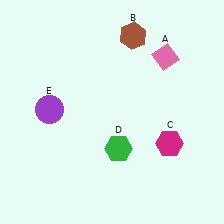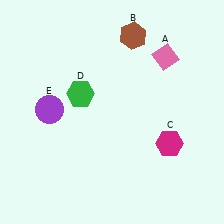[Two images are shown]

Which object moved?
The green hexagon (D) moved up.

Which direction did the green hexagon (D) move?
The green hexagon (D) moved up.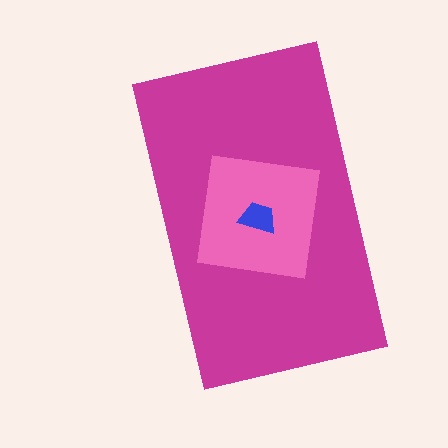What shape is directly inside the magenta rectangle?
The pink square.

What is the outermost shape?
The magenta rectangle.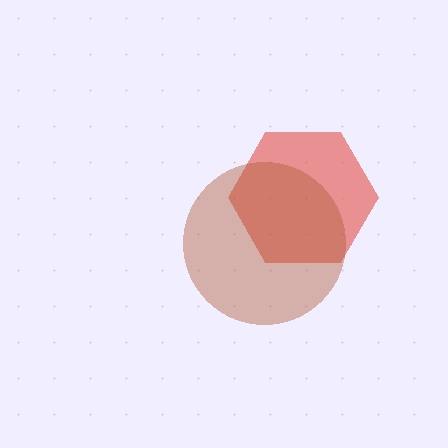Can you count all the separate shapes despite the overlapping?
Yes, there are 2 separate shapes.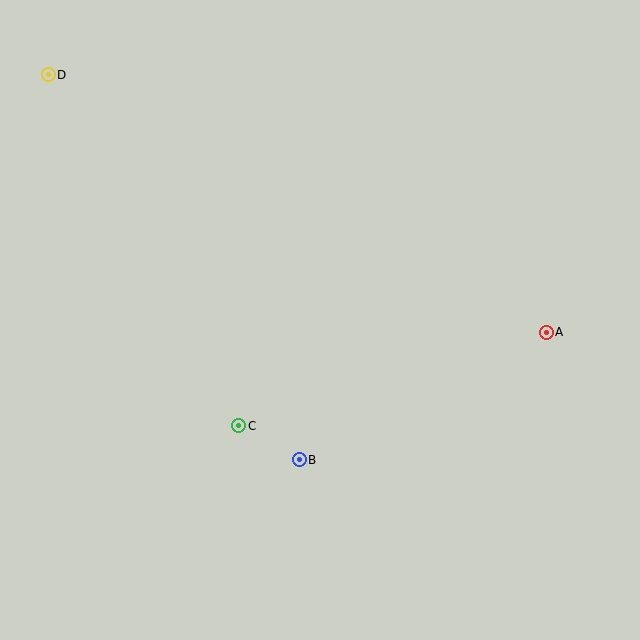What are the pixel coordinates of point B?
Point B is at (299, 460).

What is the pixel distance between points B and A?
The distance between B and A is 278 pixels.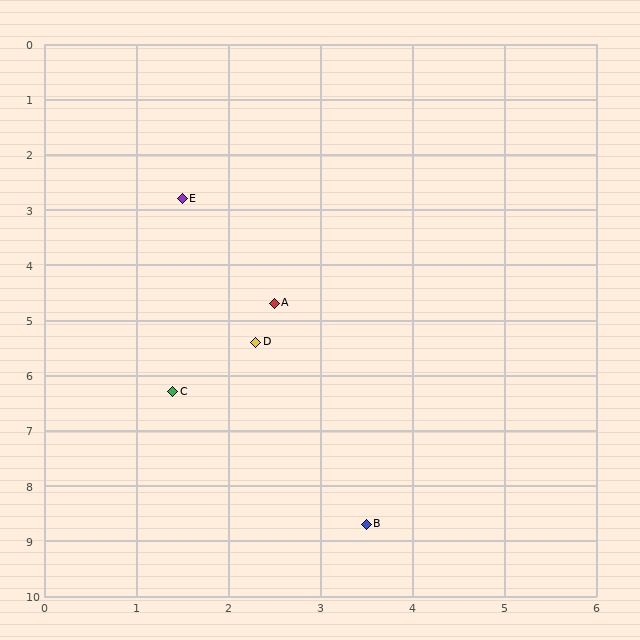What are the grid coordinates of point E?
Point E is at approximately (1.5, 2.8).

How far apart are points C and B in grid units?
Points C and B are about 3.2 grid units apart.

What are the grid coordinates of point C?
Point C is at approximately (1.4, 6.3).